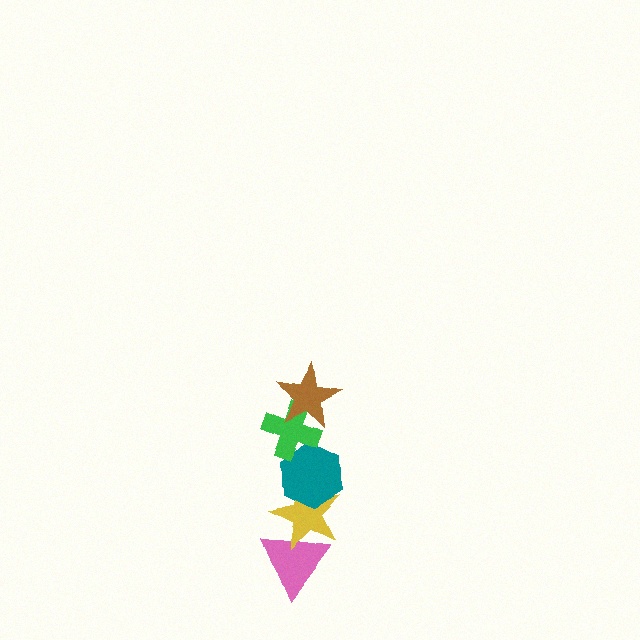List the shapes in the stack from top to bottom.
From top to bottom: the brown star, the green cross, the teal hexagon, the yellow star, the pink triangle.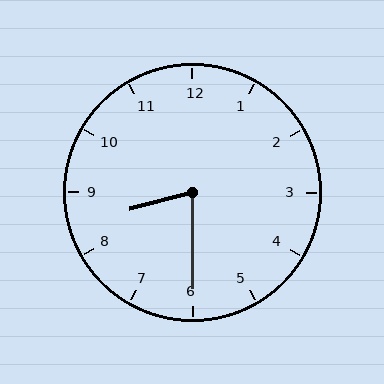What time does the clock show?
8:30.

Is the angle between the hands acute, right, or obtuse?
It is acute.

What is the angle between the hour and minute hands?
Approximately 75 degrees.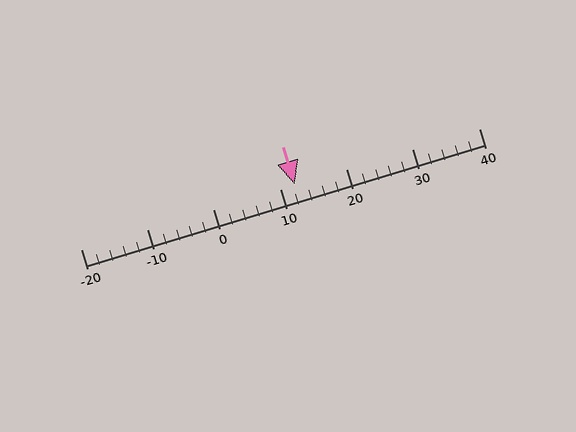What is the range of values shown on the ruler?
The ruler shows values from -20 to 40.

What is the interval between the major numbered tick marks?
The major tick marks are spaced 10 units apart.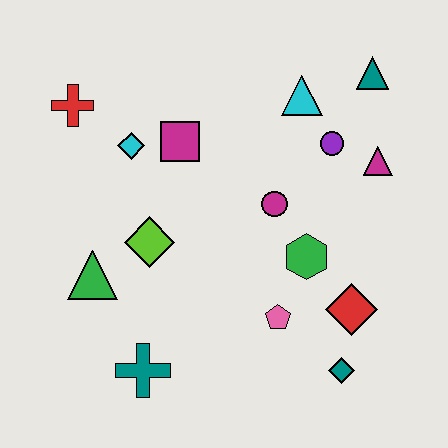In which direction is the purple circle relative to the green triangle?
The purple circle is to the right of the green triangle.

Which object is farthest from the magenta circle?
The red cross is farthest from the magenta circle.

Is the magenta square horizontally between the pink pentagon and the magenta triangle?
No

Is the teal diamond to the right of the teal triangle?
No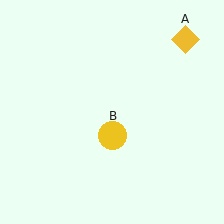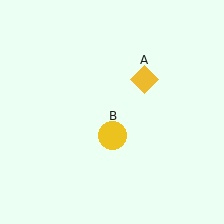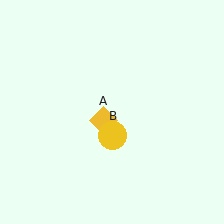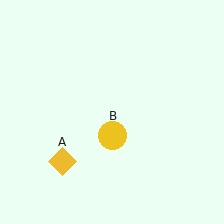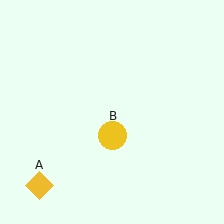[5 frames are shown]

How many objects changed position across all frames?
1 object changed position: yellow diamond (object A).